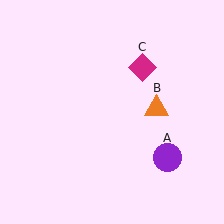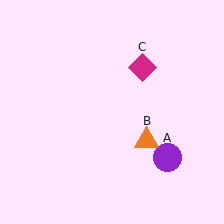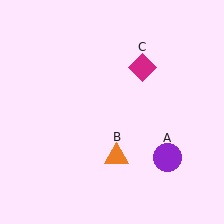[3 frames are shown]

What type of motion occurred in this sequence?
The orange triangle (object B) rotated clockwise around the center of the scene.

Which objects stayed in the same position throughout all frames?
Purple circle (object A) and magenta diamond (object C) remained stationary.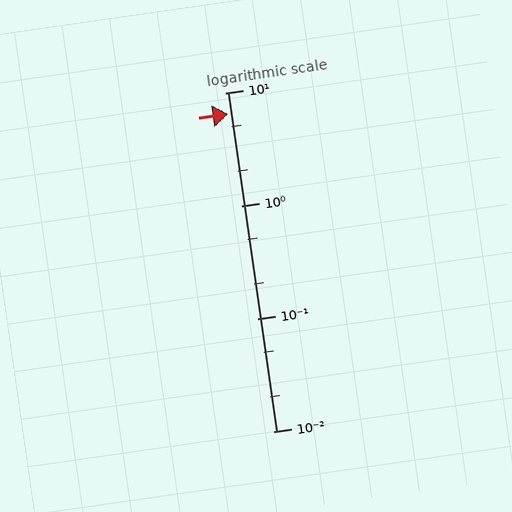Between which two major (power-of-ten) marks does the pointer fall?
The pointer is between 1 and 10.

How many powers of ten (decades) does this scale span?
The scale spans 3 decades, from 0.01 to 10.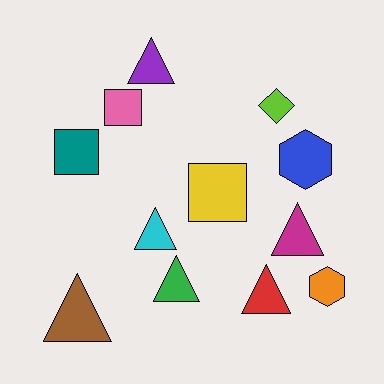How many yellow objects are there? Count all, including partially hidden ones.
There is 1 yellow object.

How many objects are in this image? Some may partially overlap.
There are 12 objects.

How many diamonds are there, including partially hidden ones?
There is 1 diamond.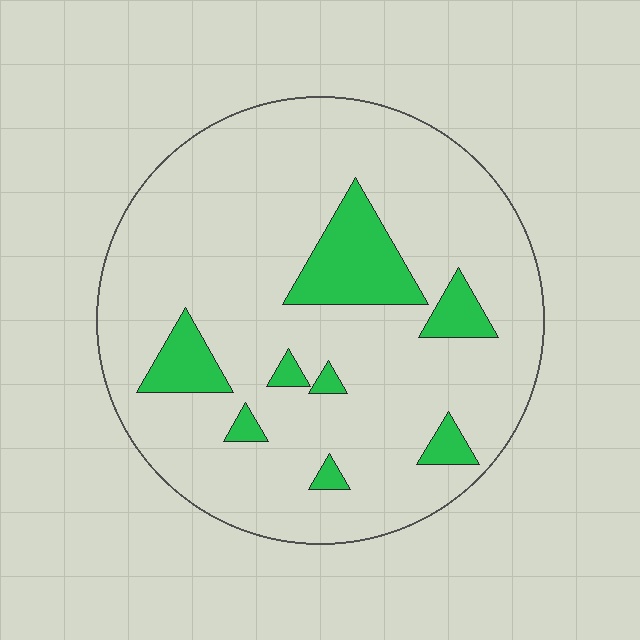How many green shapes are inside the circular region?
8.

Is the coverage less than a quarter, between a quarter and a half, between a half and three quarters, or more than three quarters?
Less than a quarter.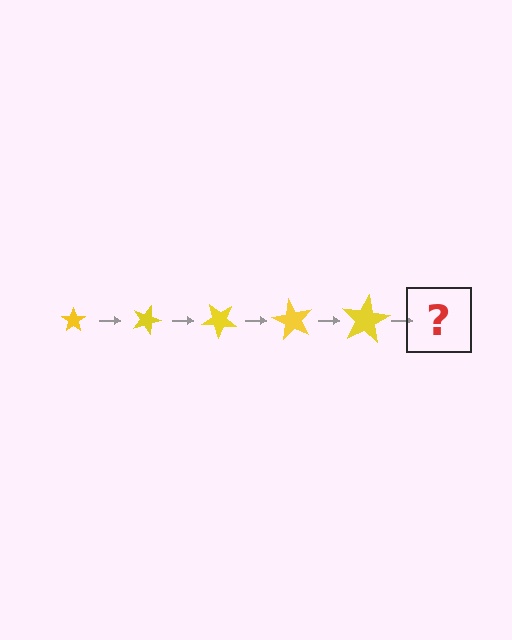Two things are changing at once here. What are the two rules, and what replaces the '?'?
The two rules are that the star grows larger each step and it rotates 20 degrees each step. The '?' should be a star, larger than the previous one and rotated 100 degrees from the start.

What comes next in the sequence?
The next element should be a star, larger than the previous one and rotated 100 degrees from the start.